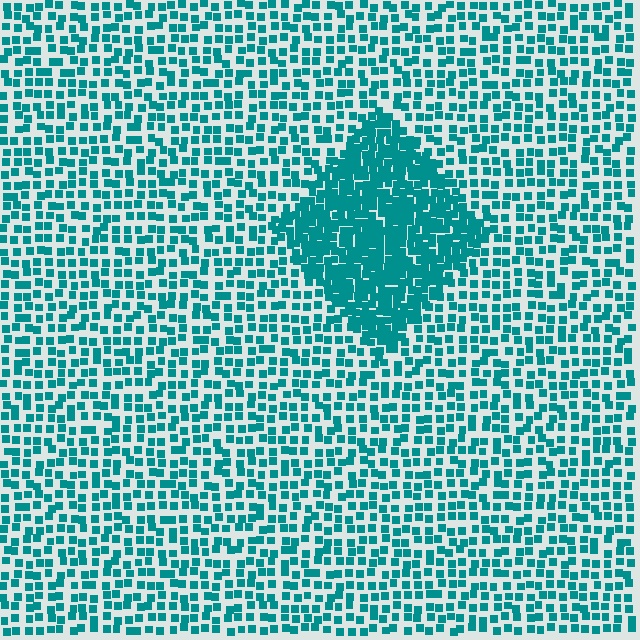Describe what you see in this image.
The image contains small teal elements arranged at two different densities. A diamond-shaped region is visible where the elements are more densely packed than the surrounding area.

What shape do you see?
I see a diamond.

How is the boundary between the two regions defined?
The boundary is defined by a change in element density (approximately 2.2x ratio). All elements are the same color, size, and shape.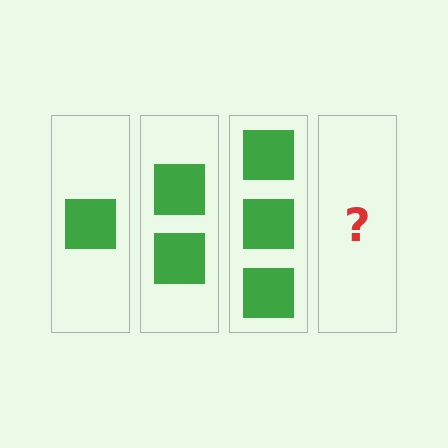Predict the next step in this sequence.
The next step is 4 squares.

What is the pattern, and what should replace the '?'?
The pattern is that each step adds one more square. The '?' should be 4 squares.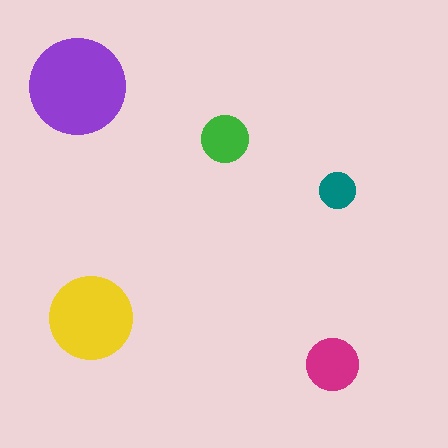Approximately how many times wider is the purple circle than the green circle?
About 2 times wider.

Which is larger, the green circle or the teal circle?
The green one.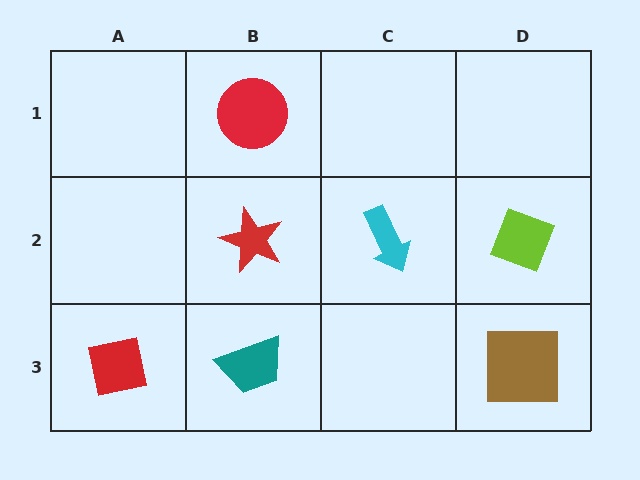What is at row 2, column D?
A lime diamond.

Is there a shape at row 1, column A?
No, that cell is empty.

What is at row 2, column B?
A red star.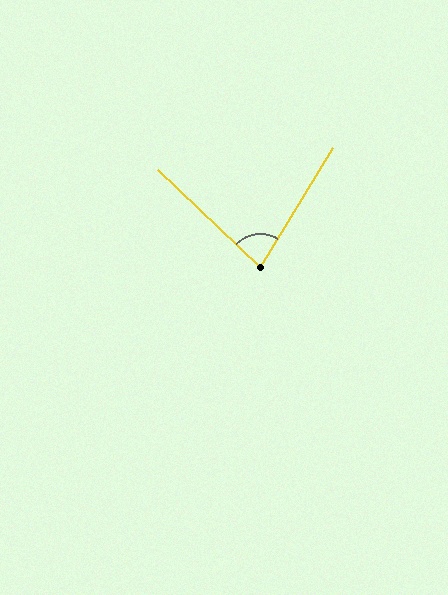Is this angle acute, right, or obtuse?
It is acute.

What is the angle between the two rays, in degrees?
Approximately 78 degrees.